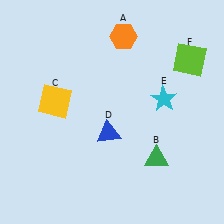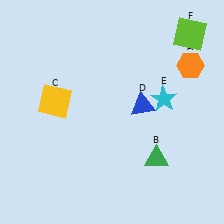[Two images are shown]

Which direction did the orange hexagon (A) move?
The orange hexagon (A) moved right.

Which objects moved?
The objects that moved are: the orange hexagon (A), the blue triangle (D), the lime square (F).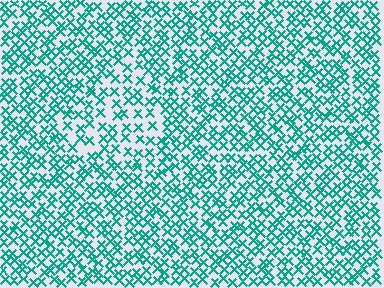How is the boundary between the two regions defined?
The boundary is defined by a change in element density (approximately 1.6x ratio). All elements are the same color, size, and shape.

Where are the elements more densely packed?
The elements are more densely packed outside the triangle boundary.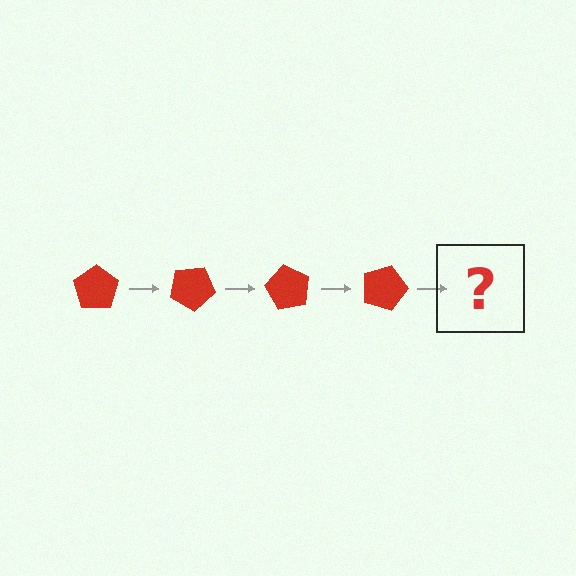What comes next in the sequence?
The next element should be a red pentagon rotated 120 degrees.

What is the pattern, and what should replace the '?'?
The pattern is that the pentagon rotates 30 degrees each step. The '?' should be a red pentagon rotated 120 degrees.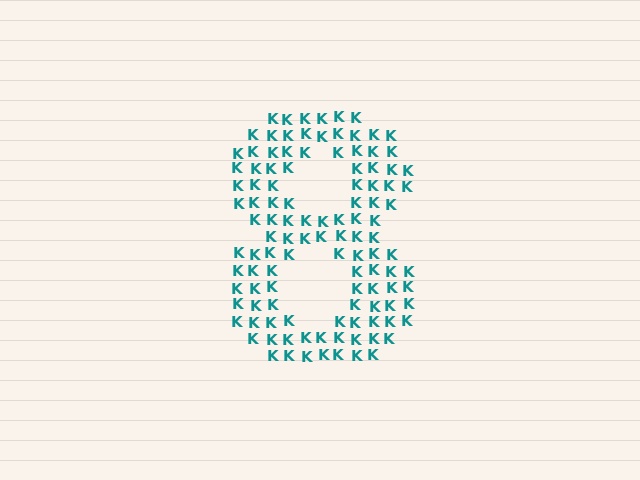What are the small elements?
The small elements are letter K's.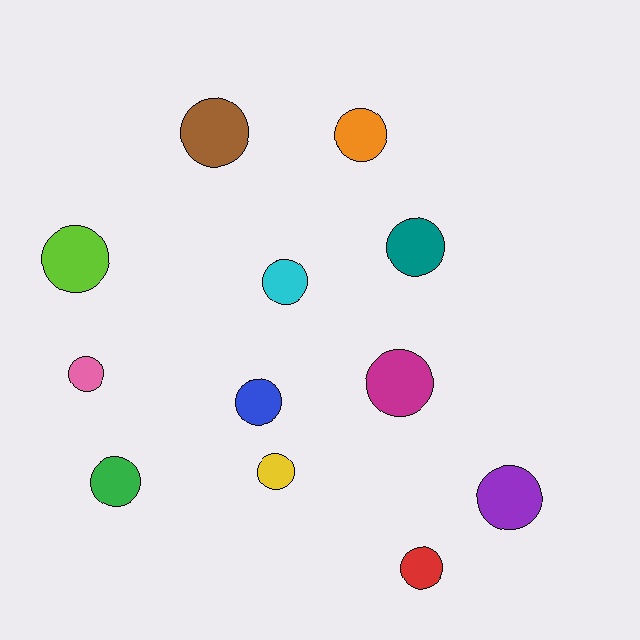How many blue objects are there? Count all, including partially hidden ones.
There is 1 blue object.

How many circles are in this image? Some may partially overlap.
There are 12 circles.